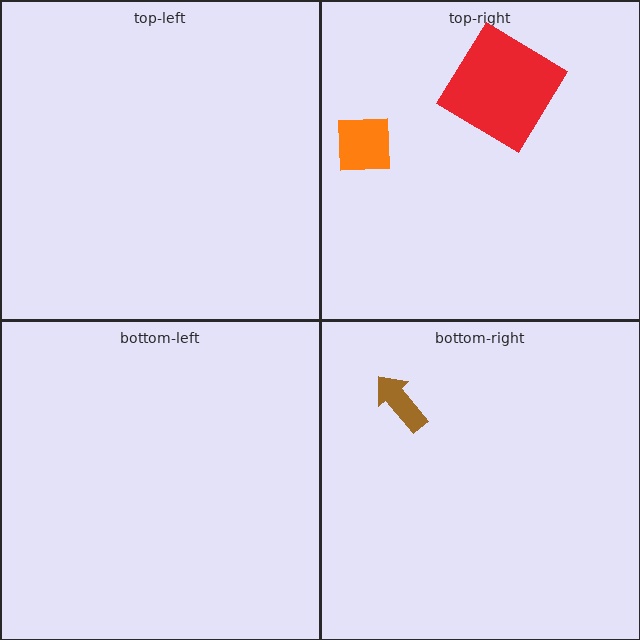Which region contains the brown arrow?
The bottom-right region.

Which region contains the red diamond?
The top-right region.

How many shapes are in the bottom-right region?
1.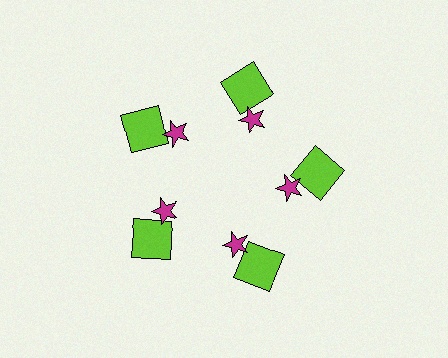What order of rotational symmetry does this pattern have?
This pattern has 5-fold rotational symmetry.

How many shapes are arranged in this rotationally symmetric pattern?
There are 10 shapes, arranged in 5 groups of 2.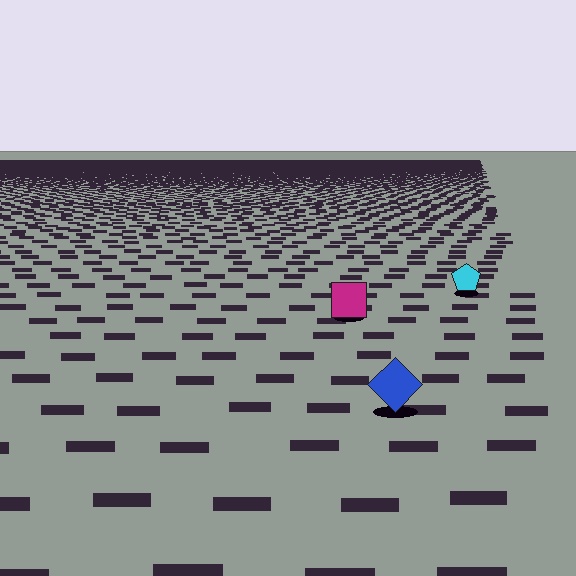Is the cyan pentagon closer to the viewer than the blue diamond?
No. The blue diamond is closer — you can tell from the texture gradient: the ground texture is coarser near it.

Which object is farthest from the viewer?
The cyan pentagon is farthest from the viewer. It appears smaller and the ground texture around it is denser.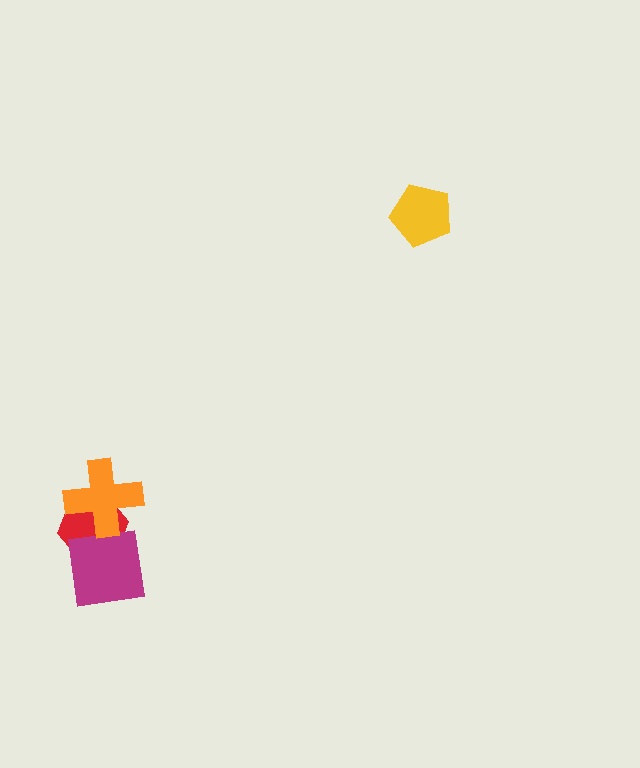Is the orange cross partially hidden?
No, no other shape covers it.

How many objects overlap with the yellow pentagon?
0 objects overlap with the yellow pentagon.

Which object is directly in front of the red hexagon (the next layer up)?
The magenta square is directly in front of the red hexagon.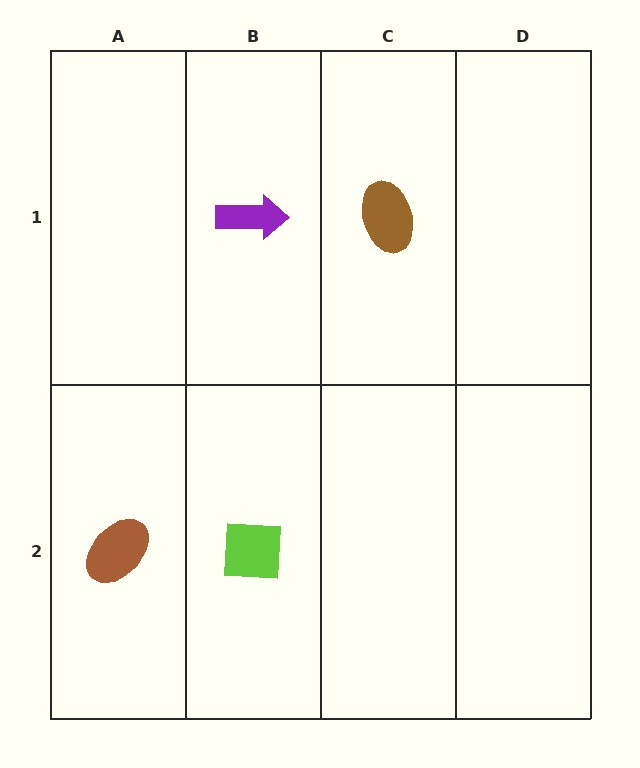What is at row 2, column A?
A brown ellipse.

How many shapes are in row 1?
2 shapes.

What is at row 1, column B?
A purple arrow.